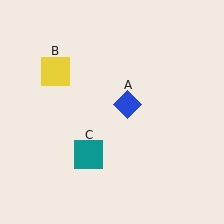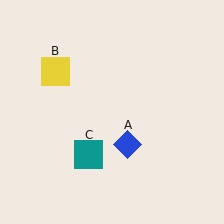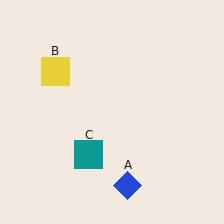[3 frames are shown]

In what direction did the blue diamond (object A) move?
The blue diamond (object A) moved down.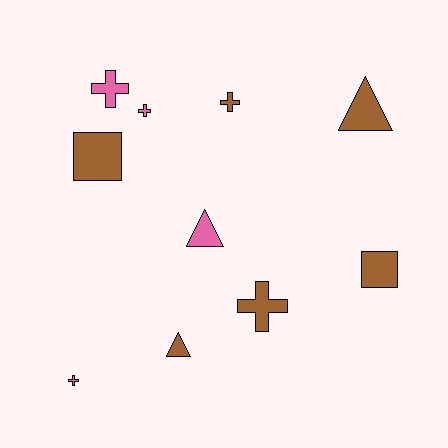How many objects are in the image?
There are 10 objects.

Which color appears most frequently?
Brown, with 6 objects.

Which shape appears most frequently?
Cross, with 5 objects.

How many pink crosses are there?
There are 3 pink crosses.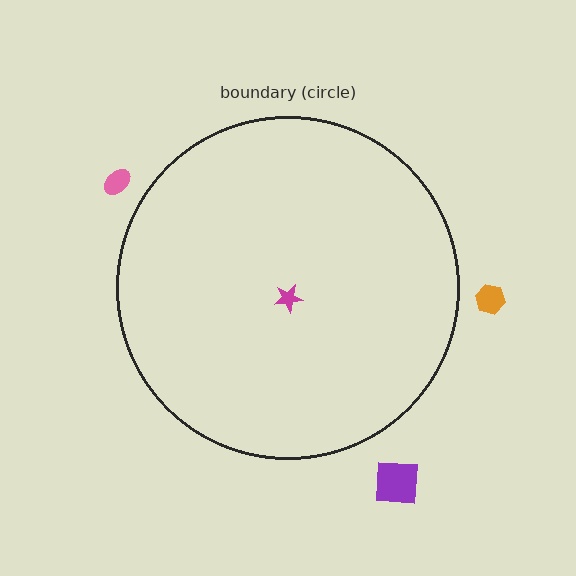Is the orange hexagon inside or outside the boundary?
Outside.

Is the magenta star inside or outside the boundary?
Inside.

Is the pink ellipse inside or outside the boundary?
Outside.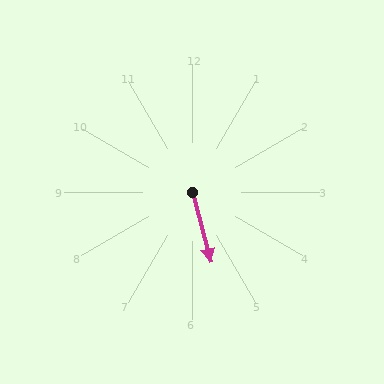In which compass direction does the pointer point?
South.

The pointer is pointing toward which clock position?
Roughly 5 o'clock.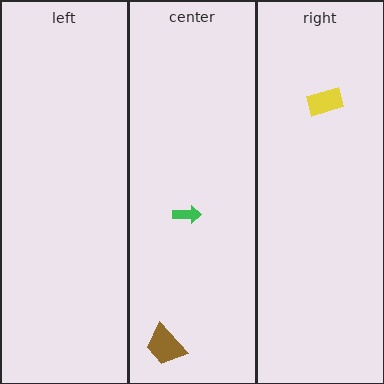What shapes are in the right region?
The yellow rectangle.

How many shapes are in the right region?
1.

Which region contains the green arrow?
The center region.